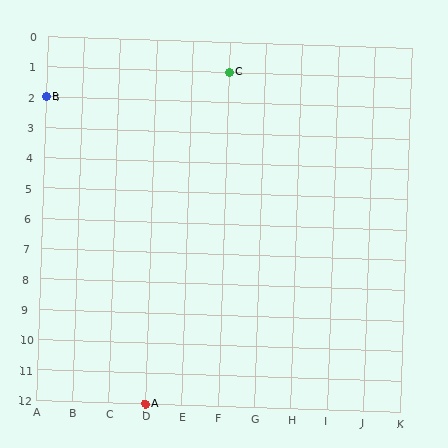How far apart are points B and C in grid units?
Points B and C are 5 columns and 1 row apart (about 5.1 grid units diagonally).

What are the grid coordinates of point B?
Point B is at grid coordinates (A, 2).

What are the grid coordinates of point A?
Point A is at grid coordinates (D, 12).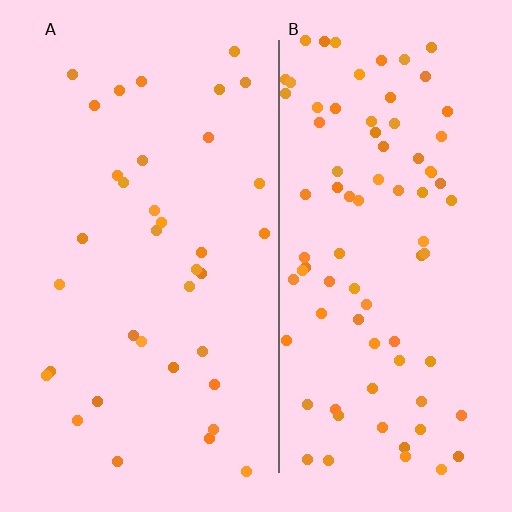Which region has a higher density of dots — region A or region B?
B (the right).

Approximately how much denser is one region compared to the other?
Approximately 2.3× — region B over region A.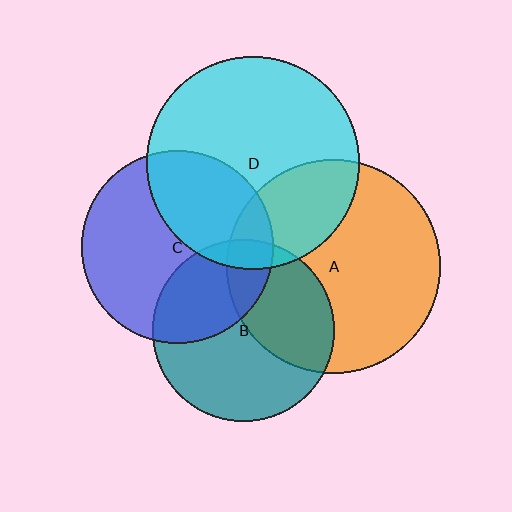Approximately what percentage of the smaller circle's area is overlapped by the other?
Approximately 35%.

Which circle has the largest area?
Circle A (orange).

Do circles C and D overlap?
Yes.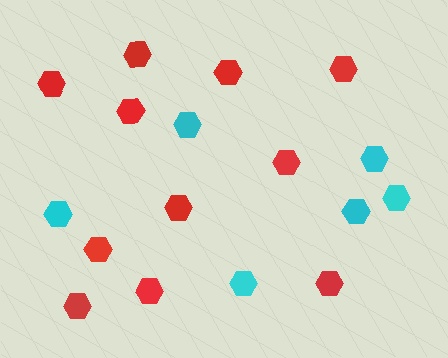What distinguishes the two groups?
There are 2 groups: one group of red hexagons (11) and one group of cyan hexagons (6).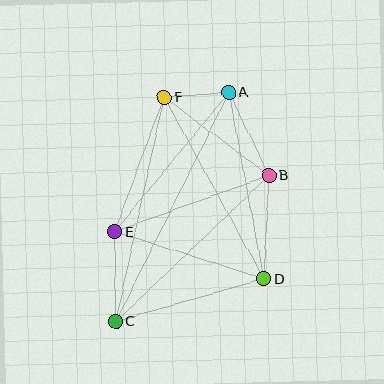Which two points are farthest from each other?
Points A and C are farthest from each other.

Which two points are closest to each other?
Points A and F are closest to each other.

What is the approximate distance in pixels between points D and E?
The distance between D and E is approximately 157 pixels.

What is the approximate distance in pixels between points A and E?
The distance between A and E is approximately 180 pixels.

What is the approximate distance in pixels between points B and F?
The distance between B and F is approximately 131 pixels.